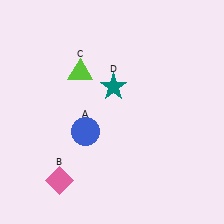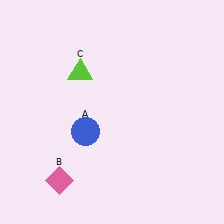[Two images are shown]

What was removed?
The teal star (D) was removed in Image 2.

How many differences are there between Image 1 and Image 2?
There is 1 difference between the two images.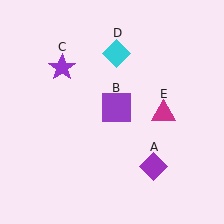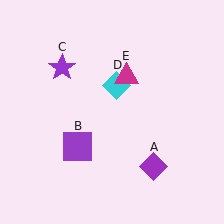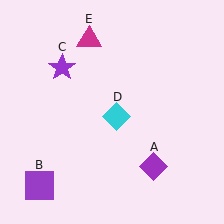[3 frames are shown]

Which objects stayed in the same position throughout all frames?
Purple diamond (object A) and purple star (object C) remained stationary.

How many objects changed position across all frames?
3 objects changed position: purple square (object B), cyan diamond (object D), magenta triangle (object E).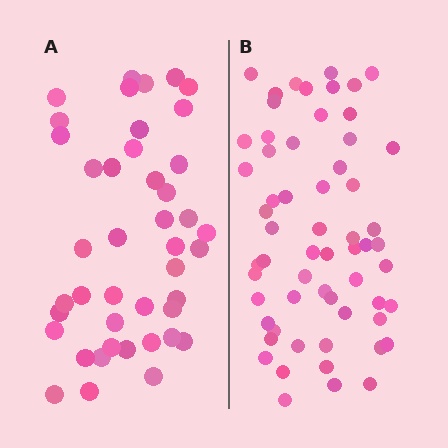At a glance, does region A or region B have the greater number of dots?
Region B (the right region) has more dots.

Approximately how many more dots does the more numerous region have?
Region B has approximately 15 more dots than region A.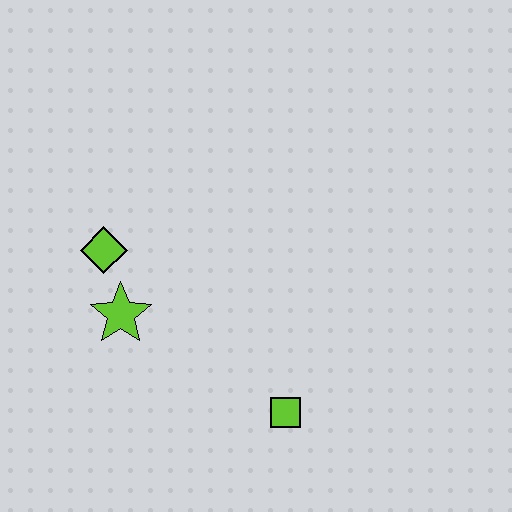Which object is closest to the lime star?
The lime diamond is closest to the lime star.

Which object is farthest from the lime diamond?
The lime square is farthest from the lime diamond.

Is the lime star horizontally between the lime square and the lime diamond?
Yes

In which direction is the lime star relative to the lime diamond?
The lime star is below the lime diamond.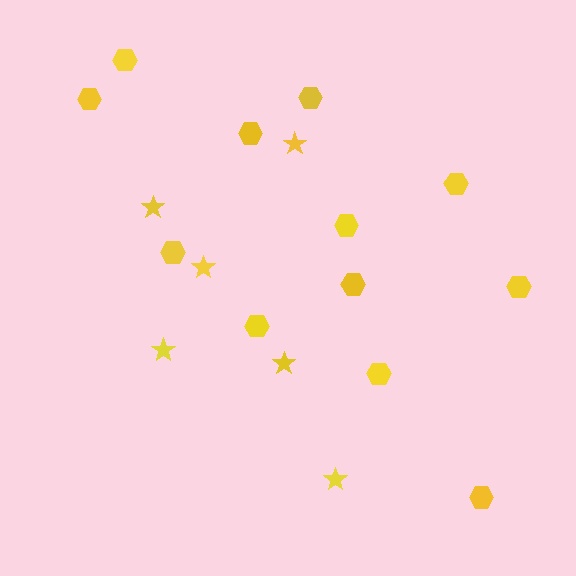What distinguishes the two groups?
There are 2 groups: one group of hexagons (12) and one group of stars (6).